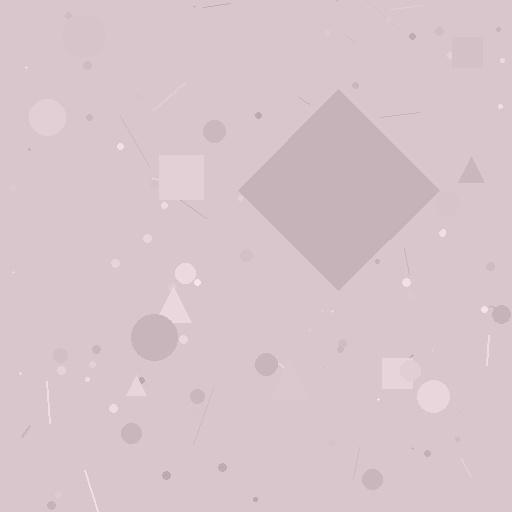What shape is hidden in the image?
A diamond is hidden in the image.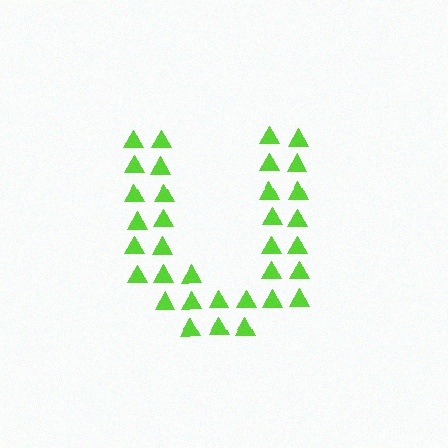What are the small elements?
The small elements are triangles.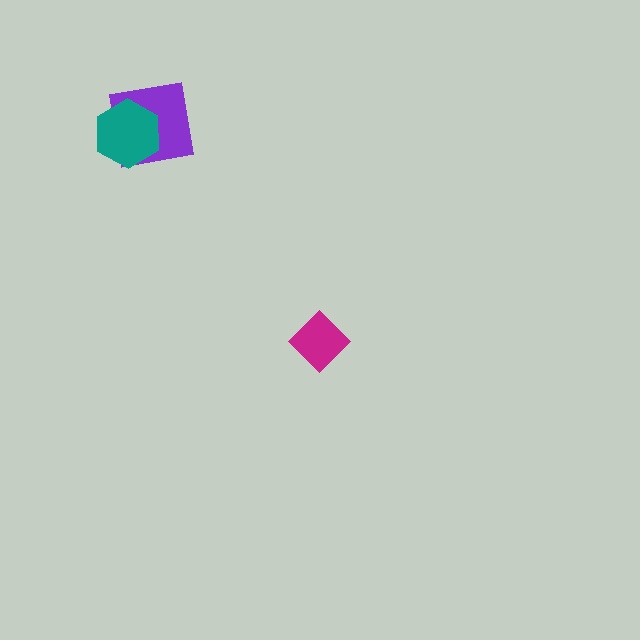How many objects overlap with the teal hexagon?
1 object overlaps with the teal hexagon.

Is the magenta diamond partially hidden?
No, no other shape covers it.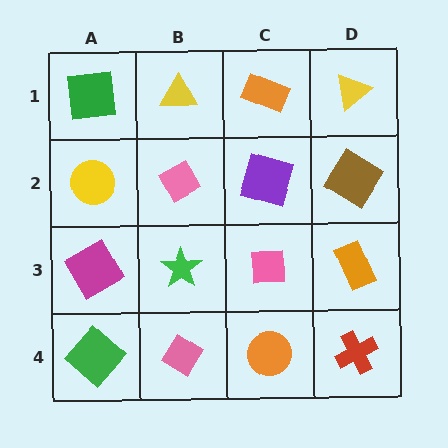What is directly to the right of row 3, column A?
A green star.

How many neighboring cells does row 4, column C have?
3.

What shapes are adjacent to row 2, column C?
An orange rectangle (row 1, column C), a pink square (row 3, column C), a pink diamond (row 2, column B), a brown diamond (row 2, column D).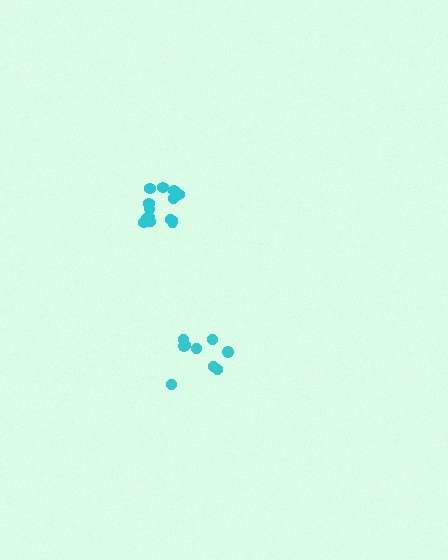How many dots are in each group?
Group 1: 15 dots, Group 2: 9 dots (24 total).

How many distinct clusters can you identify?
There are 2 distinct clusters.